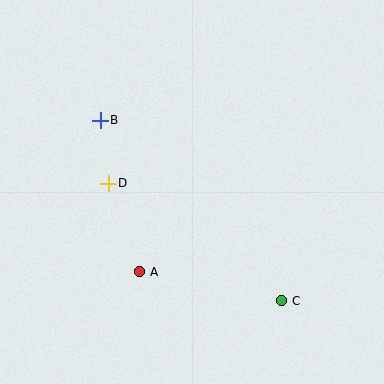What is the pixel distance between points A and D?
The distance between A and D is 94 pixels.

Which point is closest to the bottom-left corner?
Point A is closest to the bottom-left corner.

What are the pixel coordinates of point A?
Point A is at (139, 272).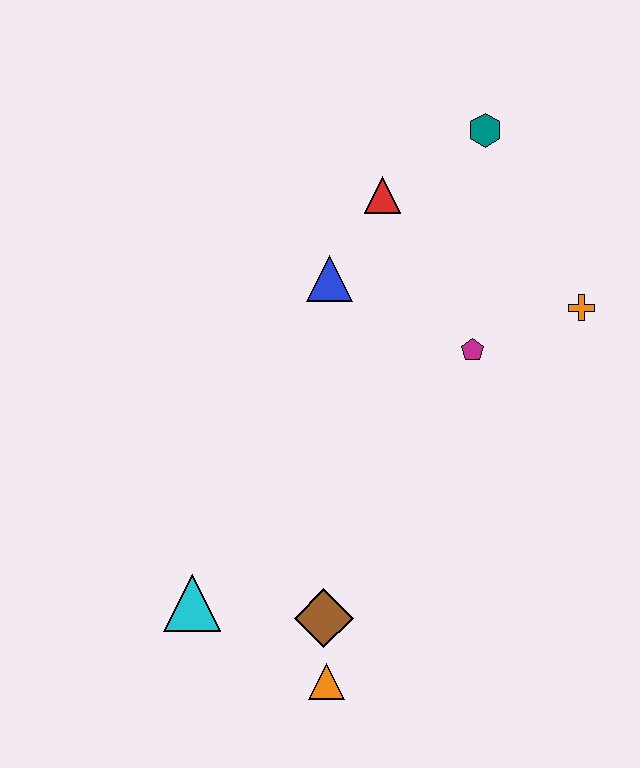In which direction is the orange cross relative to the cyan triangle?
The orange cross is to the right of the cyan triangle.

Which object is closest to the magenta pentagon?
The orange cross is closest to the magenta pentagon.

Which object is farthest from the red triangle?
The orange triangle is farthest from the red triangle.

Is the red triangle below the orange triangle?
No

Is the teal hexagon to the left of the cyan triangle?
No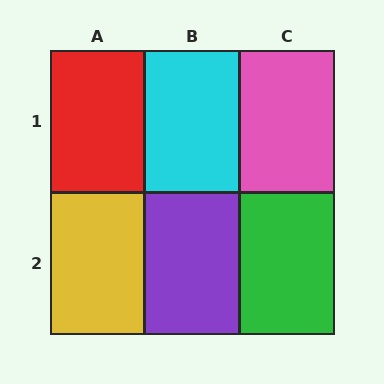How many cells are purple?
1 cell is purple.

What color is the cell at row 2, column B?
Purple.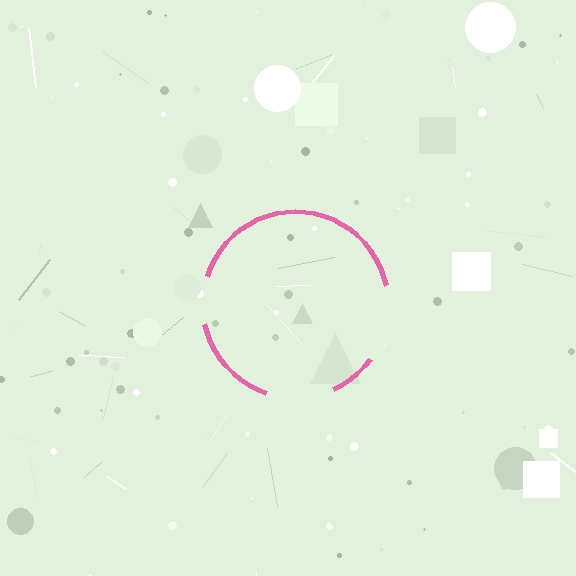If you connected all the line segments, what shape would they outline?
They would outline a circle.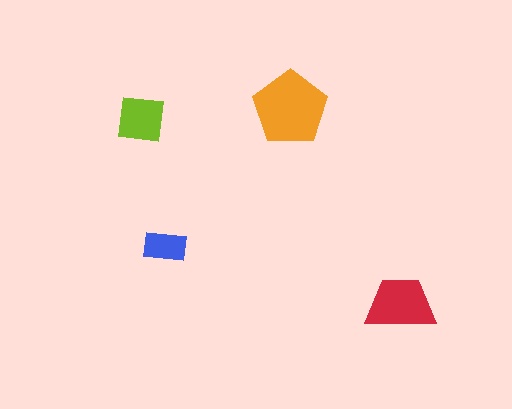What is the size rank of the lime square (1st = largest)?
3rd.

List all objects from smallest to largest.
The blue rectangle, the lime square, the red trapezoid, the orange pentagon.